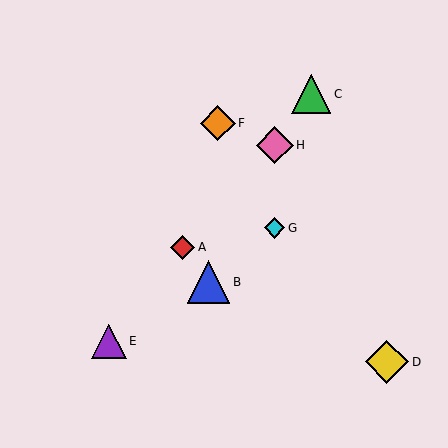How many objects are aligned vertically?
2 objects (G, H) are aligned vertically.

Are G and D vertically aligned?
No, G is at x≈275 and D is at x≈387.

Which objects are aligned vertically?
Objects G, H are aligned vertically.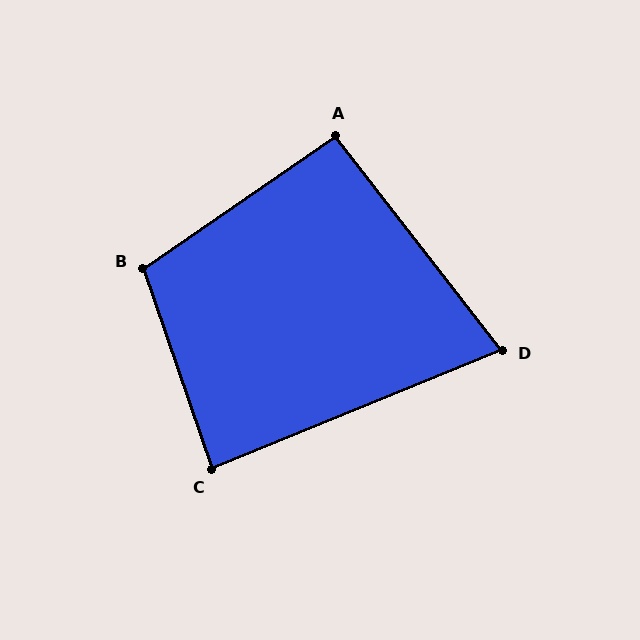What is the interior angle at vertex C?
Approximately 87 degrees (approximately right).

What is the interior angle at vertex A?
Approximately 93 degrees (approximately right).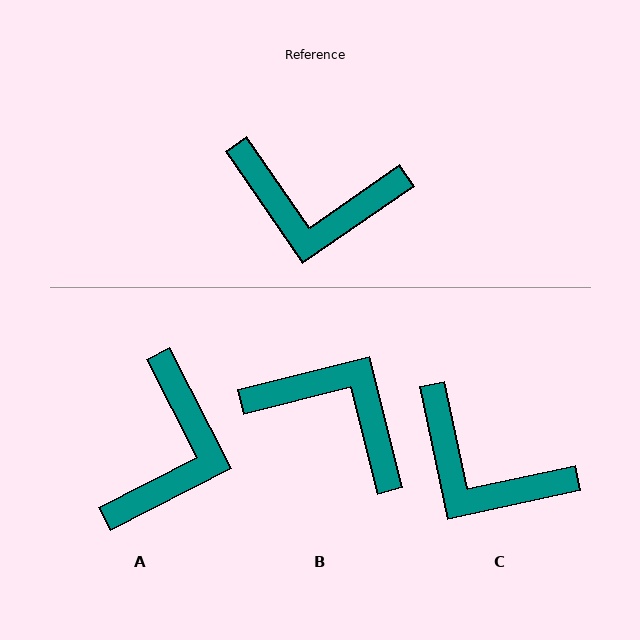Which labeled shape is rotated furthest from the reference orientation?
B, about 160 degrees away.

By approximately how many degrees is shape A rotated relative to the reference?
Approximately 82 degrees counter-clockwise.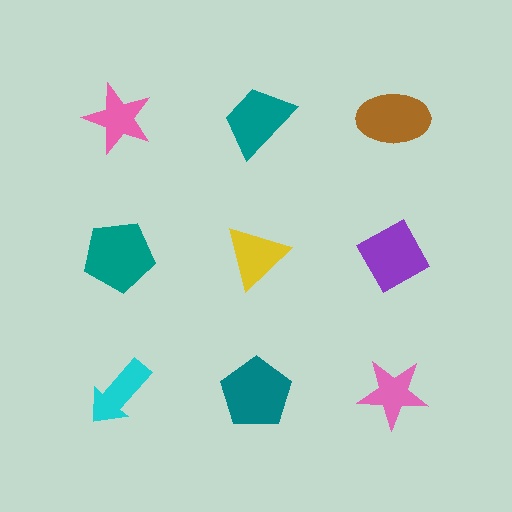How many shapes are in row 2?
3 shapes.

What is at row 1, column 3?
A brown ellipse.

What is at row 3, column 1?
A cyan arrow.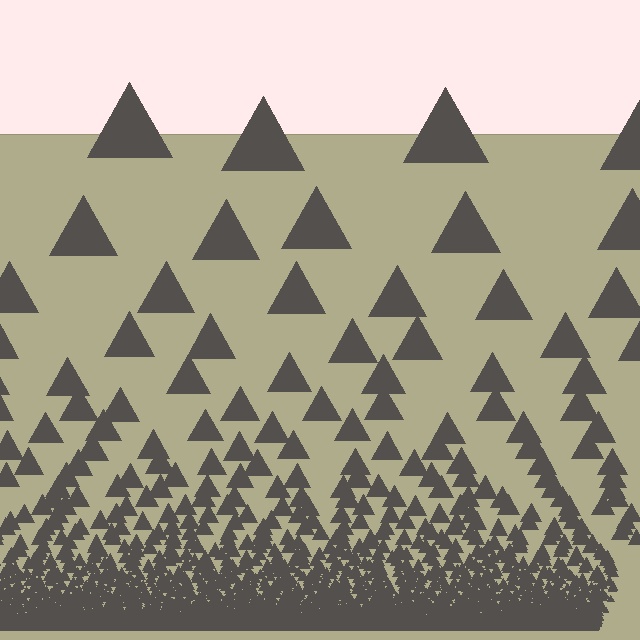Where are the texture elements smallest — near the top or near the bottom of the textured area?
Near the bottom.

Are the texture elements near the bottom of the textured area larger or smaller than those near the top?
Smaller. The gradient is inverted — elements near the bottom are smaller and denser.